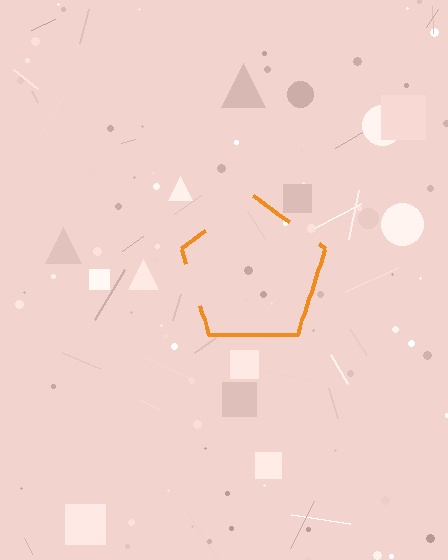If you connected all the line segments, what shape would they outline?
They would outline a pentagon.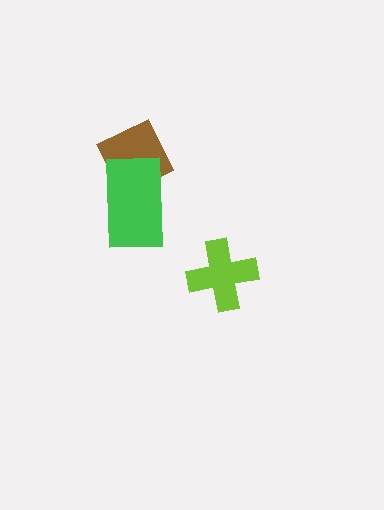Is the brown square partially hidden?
Yes, it is partially covered by another shape.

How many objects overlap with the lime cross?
0 objects overlap with the lime cross.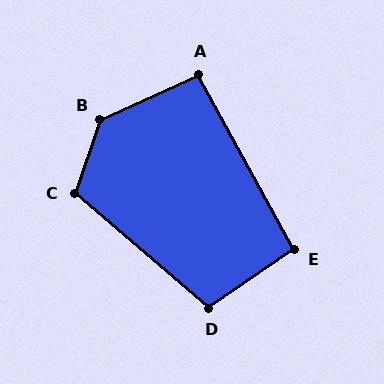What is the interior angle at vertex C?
Approximately 112 degrees (obtuse).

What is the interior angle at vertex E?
Approximately 96 degrees (obtuse).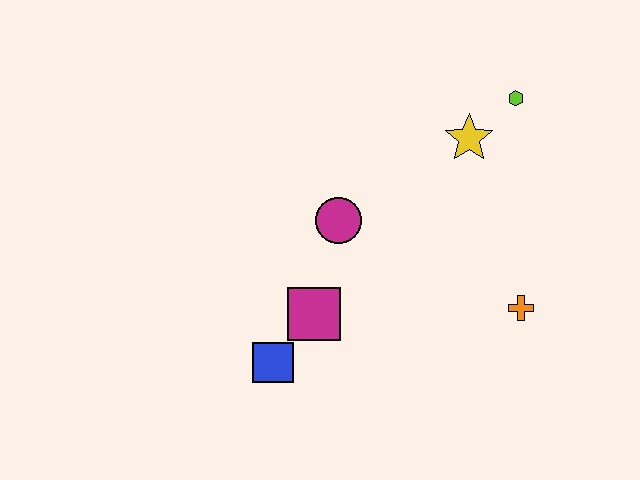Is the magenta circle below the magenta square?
No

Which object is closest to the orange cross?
The yellow star is closest to the orange cross.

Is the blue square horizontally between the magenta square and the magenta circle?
No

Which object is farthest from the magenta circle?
The lime hexagon is farthest from the magenta circle.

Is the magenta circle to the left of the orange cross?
Yes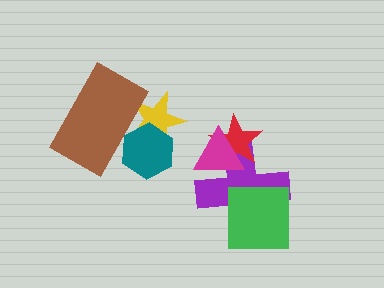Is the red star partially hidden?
Yes, it is partially covered by another shape.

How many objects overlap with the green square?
1 object overlaps with the green square.